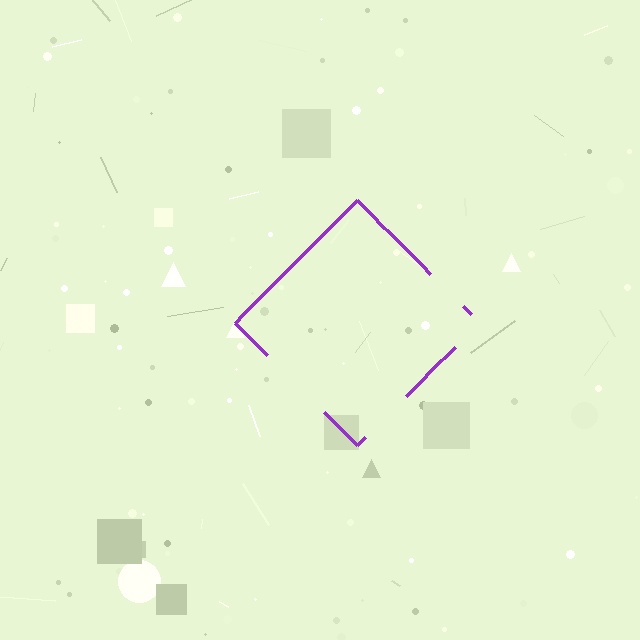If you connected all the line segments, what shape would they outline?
They would outline a diamond.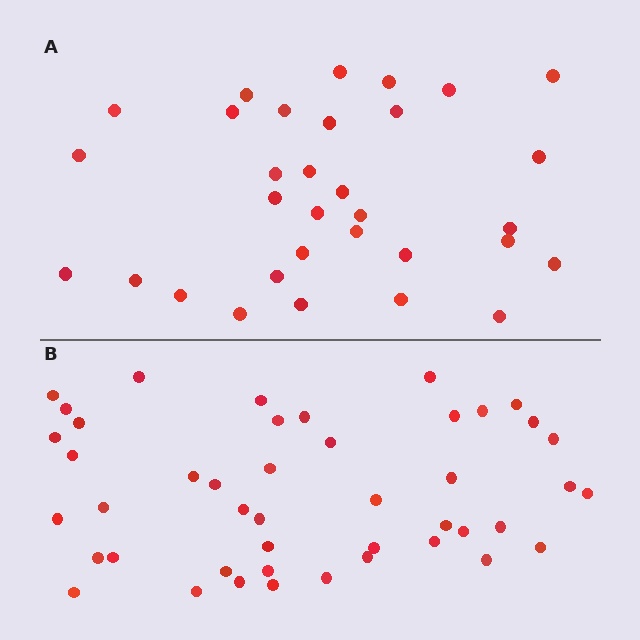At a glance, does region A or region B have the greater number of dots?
Region B (the bottom region) has more dots.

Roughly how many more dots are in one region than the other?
Region B has approximately 15 more dots than region A.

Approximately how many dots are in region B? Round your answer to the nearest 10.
About 40 dots. (The exact count is 45, which rounds to 40.)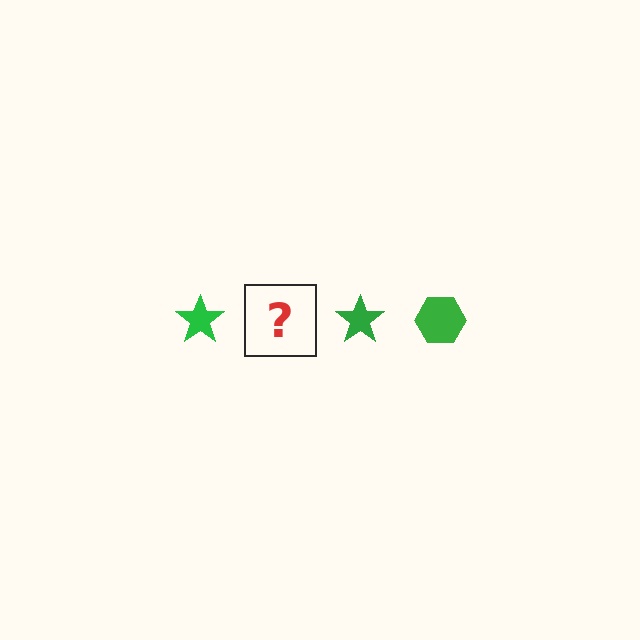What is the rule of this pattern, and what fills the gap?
The rule is that the pattern cycles through star, hexagon shapes in green. The gap should be filled with a green hexagon.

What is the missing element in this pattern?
The missing element is a green hexagon.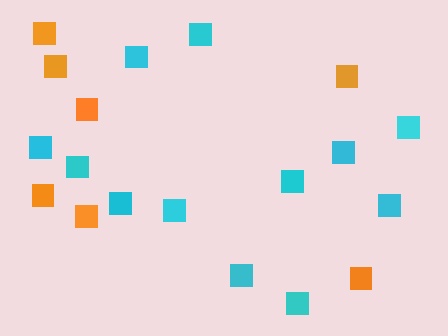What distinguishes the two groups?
There are 2 groups: one group of orange squares (7) and one group of cyan squares (12).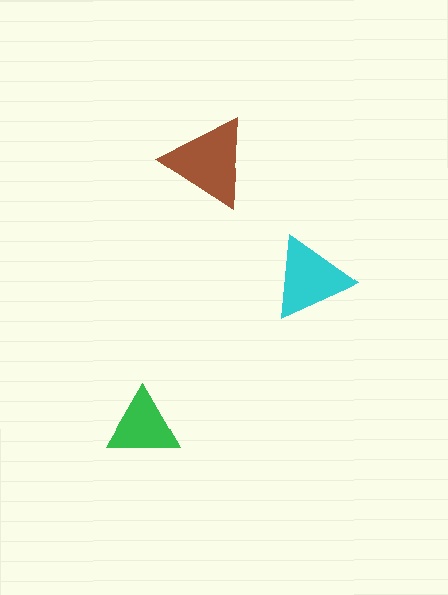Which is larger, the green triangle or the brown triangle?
The brown one.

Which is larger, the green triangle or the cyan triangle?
The cyan one.